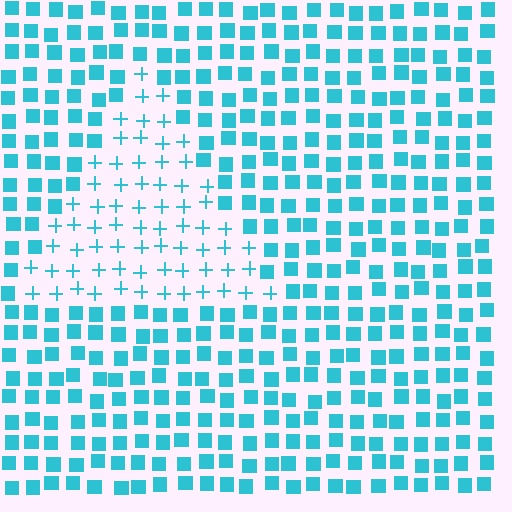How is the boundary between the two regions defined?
The boundary is defined by a change in element shape: plus signs inside vs. squares outside. All elements share the same color and spacing.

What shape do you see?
I see a triangle.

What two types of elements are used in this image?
The image uses plus signs inside the triangle region and squares outside it.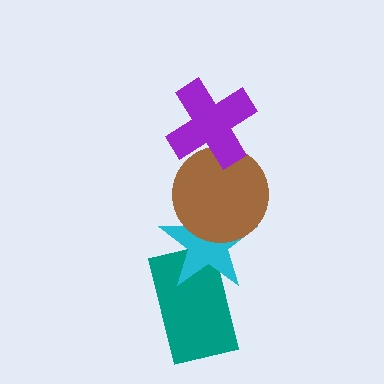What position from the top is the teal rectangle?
The teal rectangle is 4th from the top.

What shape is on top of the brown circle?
The purple cross is on top of the brown circle.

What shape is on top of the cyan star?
The brown circle is on top of the cyan star.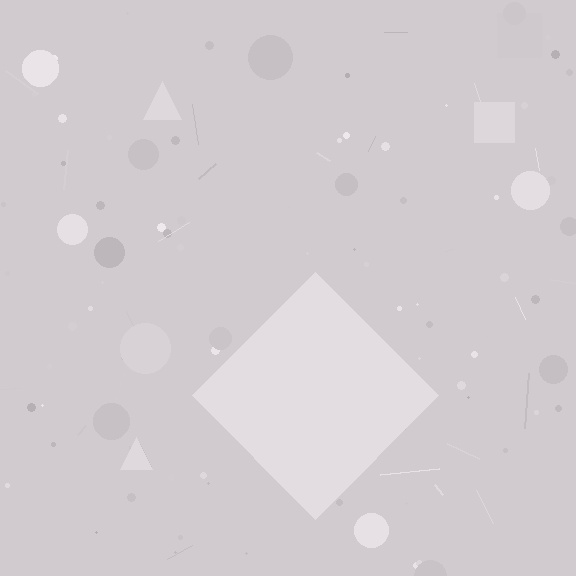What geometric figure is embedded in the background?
A diamond is embedded in the background.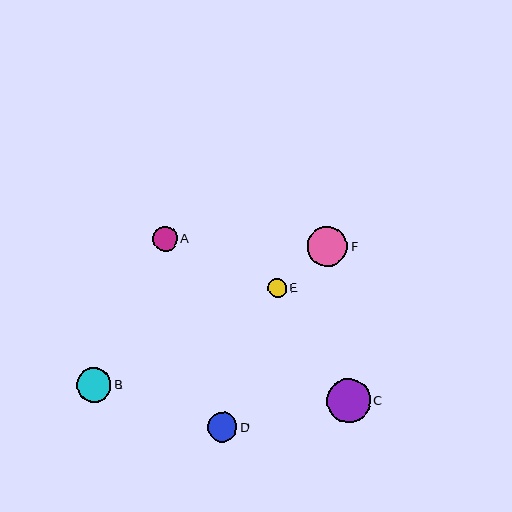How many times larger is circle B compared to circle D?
Circle B is approximately 1.2 times the size of circle D.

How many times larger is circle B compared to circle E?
Circle B is approximately 1.8 times the size of circle E.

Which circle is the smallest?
Circle E is the smallest with a size of approximately 19 pixels.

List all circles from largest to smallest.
From largest to smallest: C, F, B, D, A, E.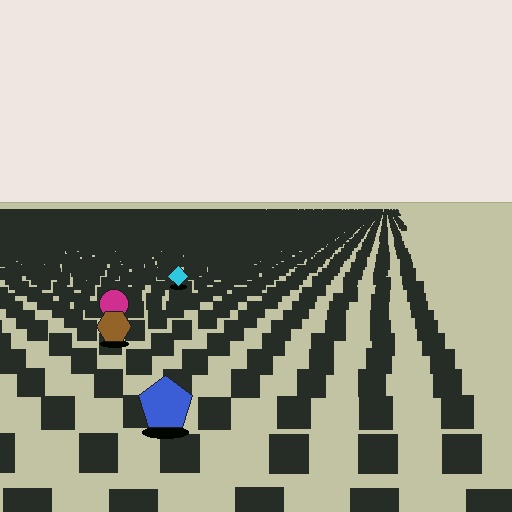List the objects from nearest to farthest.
From nearest to farthest: the blue pentagon, the brown hexagon, the magenta circle, the cyan diamond.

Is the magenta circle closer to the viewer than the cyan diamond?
Yes. The magenta circle is closer — you can tell from the texture gradient: the ground texture is coarser near it.